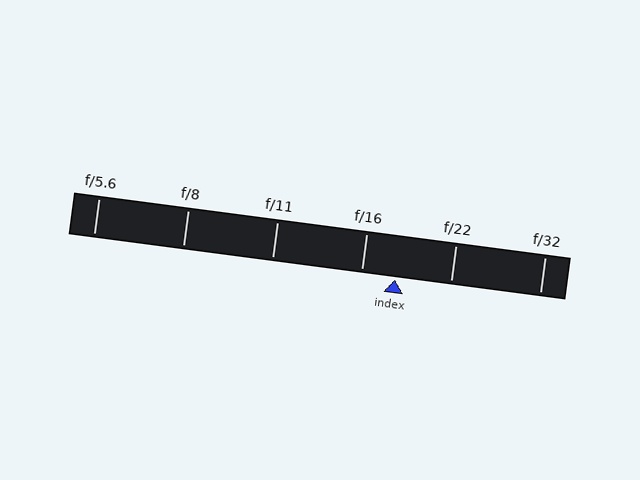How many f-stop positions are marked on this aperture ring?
There are 6 f-stop positions marked.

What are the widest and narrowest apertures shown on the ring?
The widest aperture shown is f/5.6 and the narrowest is f/32.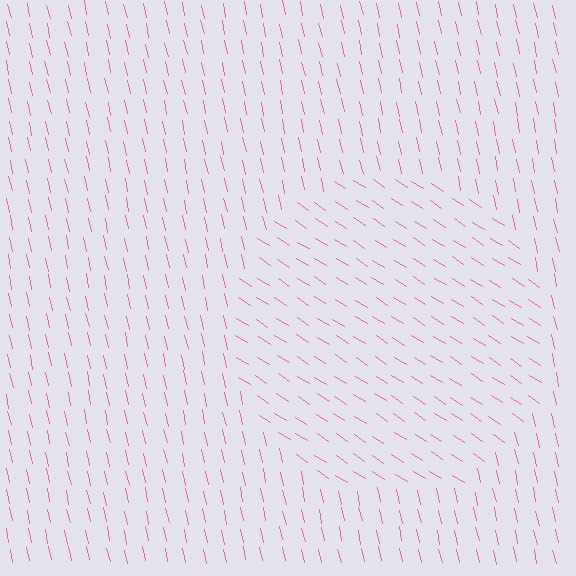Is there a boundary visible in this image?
Yes, there is a texture boundary formed by a change in line orientation.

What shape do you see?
I see a circle.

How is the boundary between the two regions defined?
The boundary is defined purely by a change in line orientation (approximately 45 degrees difference). All lines are the same color and thickness.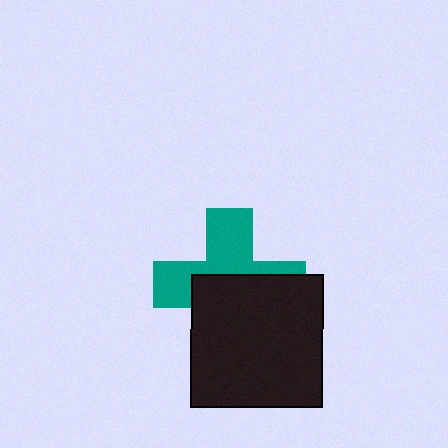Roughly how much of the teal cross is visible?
About half of it is visible (roughly 47%).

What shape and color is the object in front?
The object in front is a black square.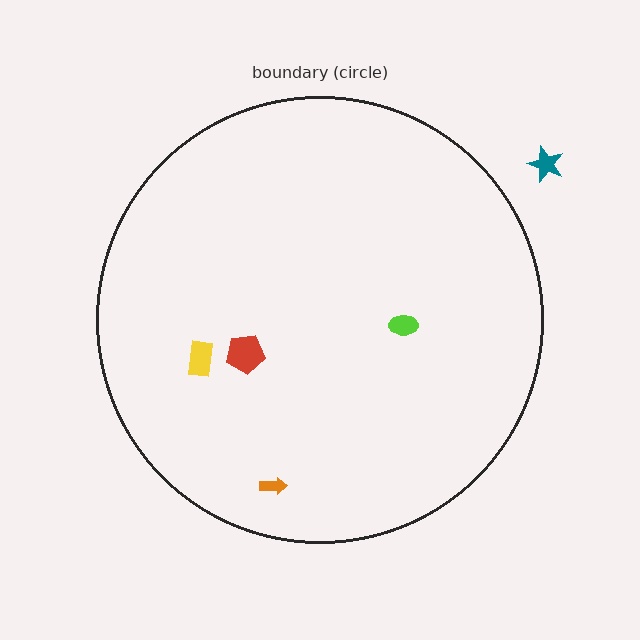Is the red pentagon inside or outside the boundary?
Inside.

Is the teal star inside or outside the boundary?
Outside.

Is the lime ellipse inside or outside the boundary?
Inside.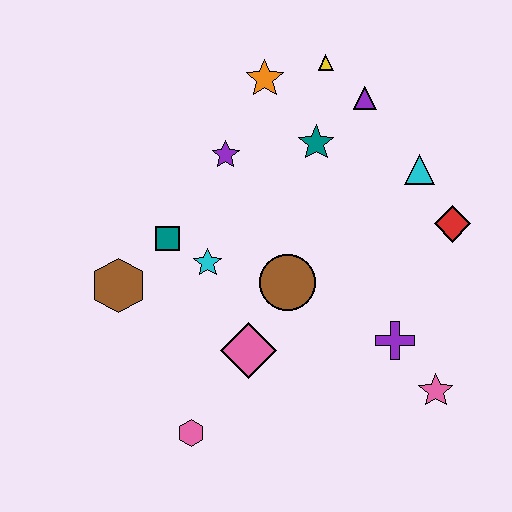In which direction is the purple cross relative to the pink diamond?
The purple cross is to the right of the pink diamond.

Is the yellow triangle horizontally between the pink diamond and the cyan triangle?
Yes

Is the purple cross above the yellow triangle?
No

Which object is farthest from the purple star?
The pink star is farthest from the purple star.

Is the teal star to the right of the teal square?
Yes